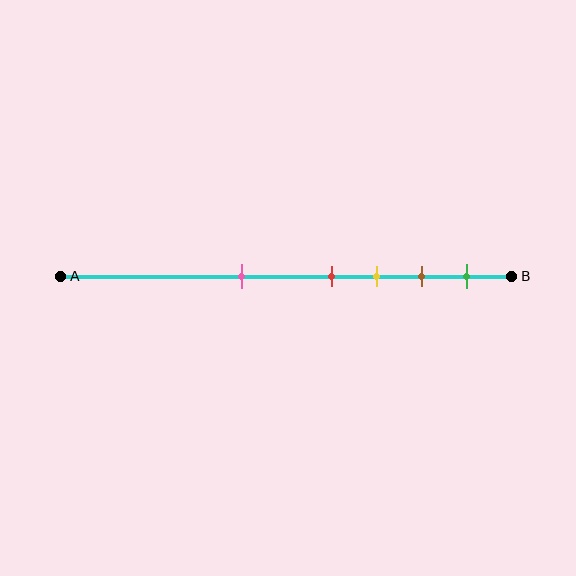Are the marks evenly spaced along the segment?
No, the marks are not evenly spaced.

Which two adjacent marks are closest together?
The red and yellow marks are the closest adjacent pair.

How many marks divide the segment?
There are 5 marks dividing the segment.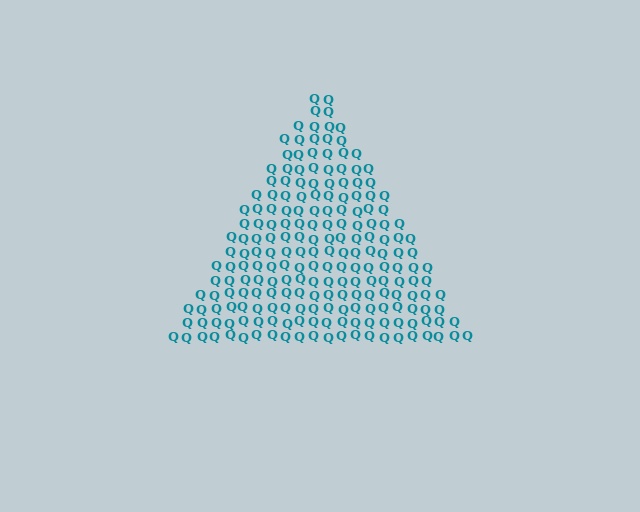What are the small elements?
The small elements are letter Q's.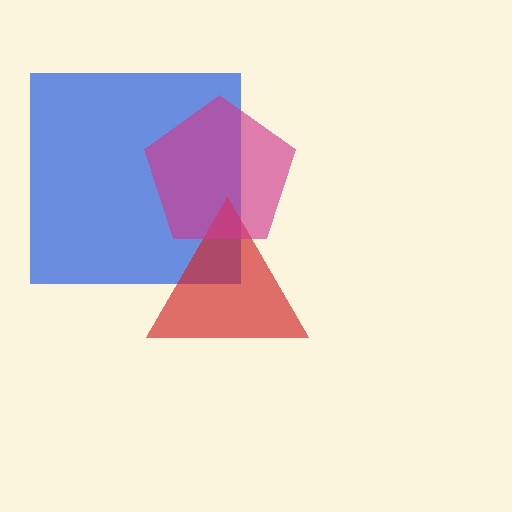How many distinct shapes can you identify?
There are 3 distinct shapes: a blue square, a red triangle, a magenta pentagon.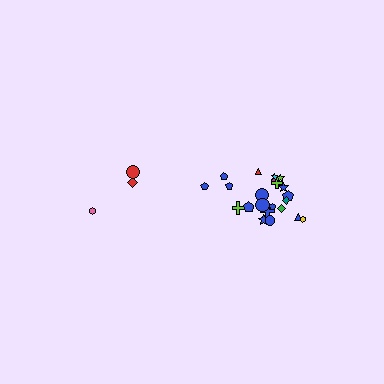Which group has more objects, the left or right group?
The right group.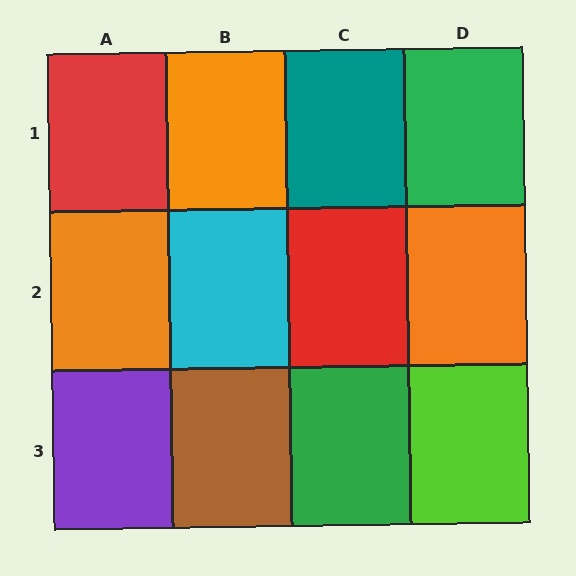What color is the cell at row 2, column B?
Cyan.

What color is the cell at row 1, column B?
Orange.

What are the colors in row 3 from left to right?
Purple, brown, green, lime.